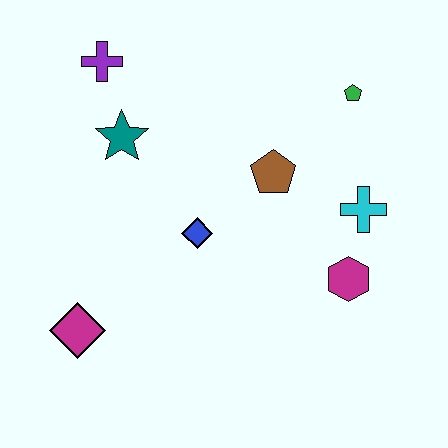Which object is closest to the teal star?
The purple cross is closest to the teal star.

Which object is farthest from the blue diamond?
The green pentagon is farthest from the blue diamond.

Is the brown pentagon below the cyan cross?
No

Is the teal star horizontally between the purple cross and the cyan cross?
Yes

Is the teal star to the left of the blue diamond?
Yes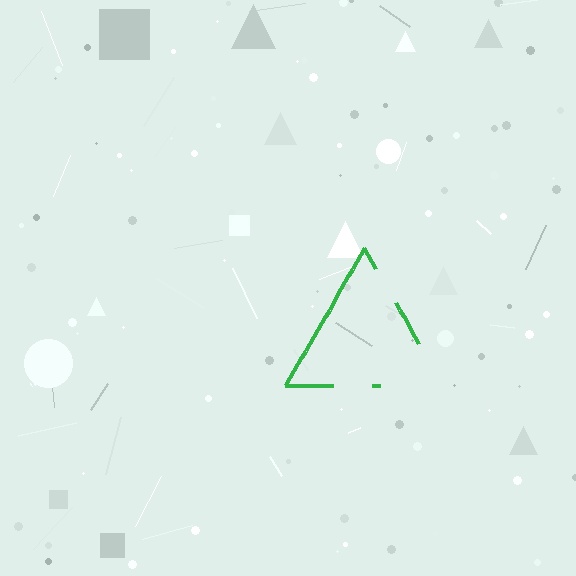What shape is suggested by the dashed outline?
The dashed outline suggests a triangle.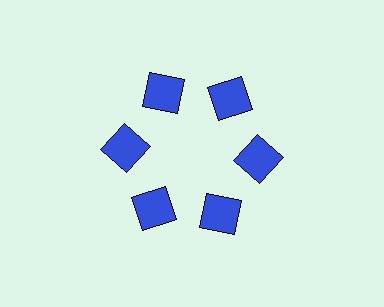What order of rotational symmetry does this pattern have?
This pattern has 6-fold rotational symmetry.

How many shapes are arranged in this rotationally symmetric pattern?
There are 6 shapes, arranged in 6 groups of 1.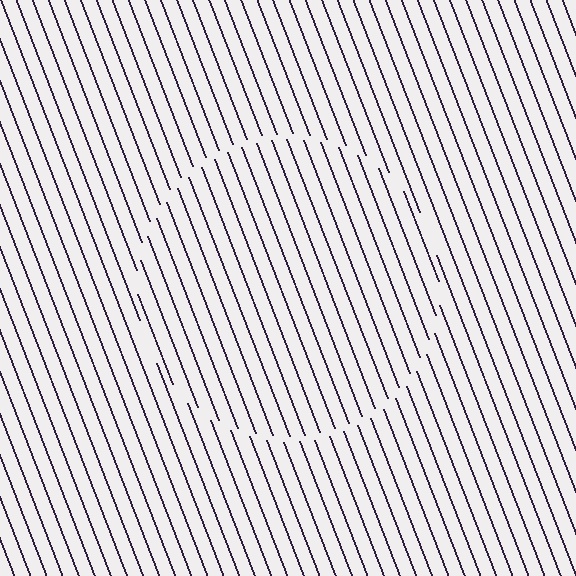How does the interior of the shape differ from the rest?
The interior of the shape contains the same grating, shifted by half a period — the contour is defined by the phase discontinuity where line-ends from the inner and outer gratings abut.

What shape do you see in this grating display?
An illusory circle. The interior of the shape contains the same grating, shifted by half a period — the contour is defined by the phase discontinuity where line-ends from the inner and outer gratings abut.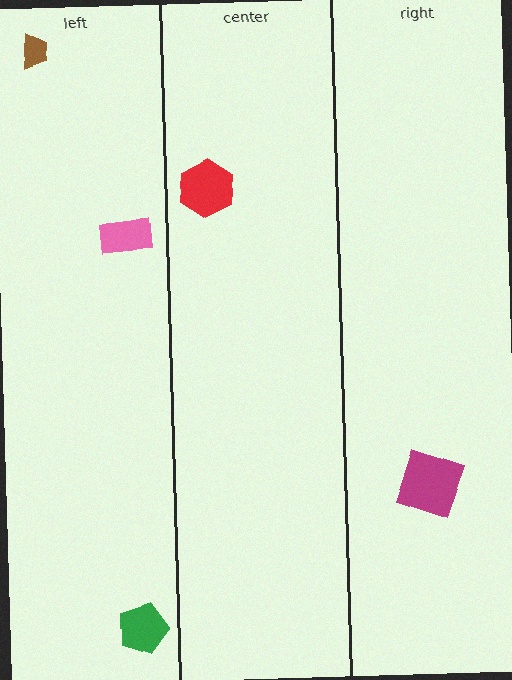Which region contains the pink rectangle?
The left region.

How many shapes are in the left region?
3.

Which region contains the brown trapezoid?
The left region.